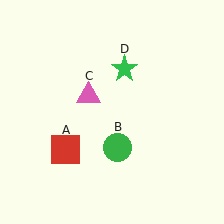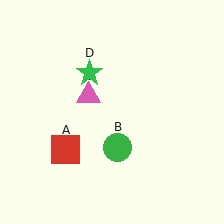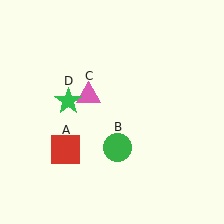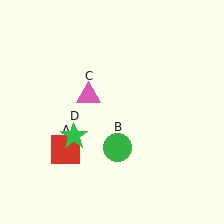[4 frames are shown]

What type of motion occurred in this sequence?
The green star (object D) rotated counterclockwise around the center of the scene.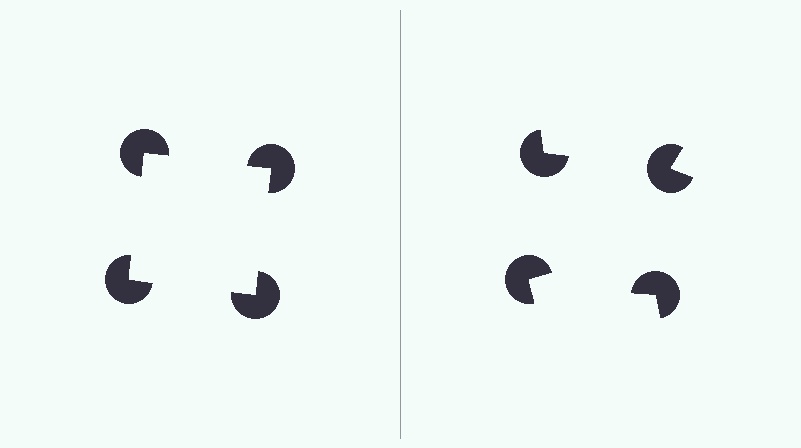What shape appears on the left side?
An illusory square.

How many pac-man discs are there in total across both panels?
8 — 4 on each side.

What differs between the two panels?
The pac-man discs are positioned identically on both sides; only the wedge orientations differ. On the left they align to a square; on the right they are misaligned.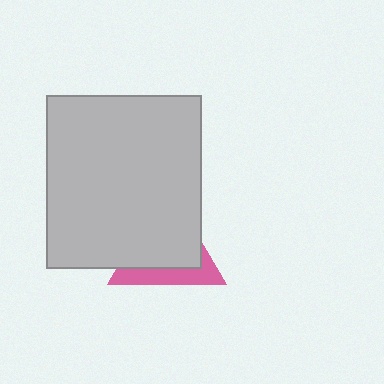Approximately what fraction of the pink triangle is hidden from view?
Roughly 68% of the pink triangle is hidden behind the light gray rectangle.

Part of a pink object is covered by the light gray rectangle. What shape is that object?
It is a triangle.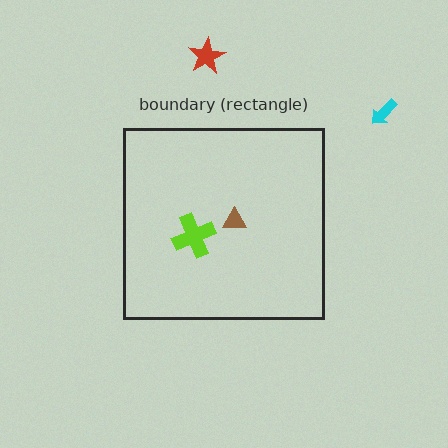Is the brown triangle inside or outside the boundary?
Inside.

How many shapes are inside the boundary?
2 inside, 2 outside.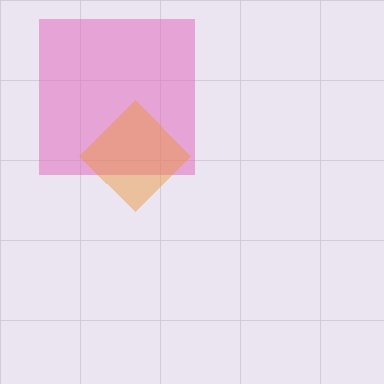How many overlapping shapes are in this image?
There are 2 overlapping shapes in the image.